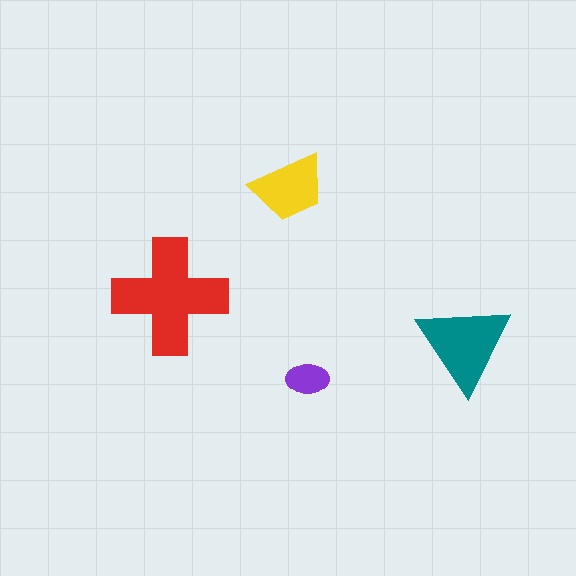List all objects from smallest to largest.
The purple ellipse, the yellow trapezoid, the teal triangle, the red cross.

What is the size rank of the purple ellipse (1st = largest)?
4th.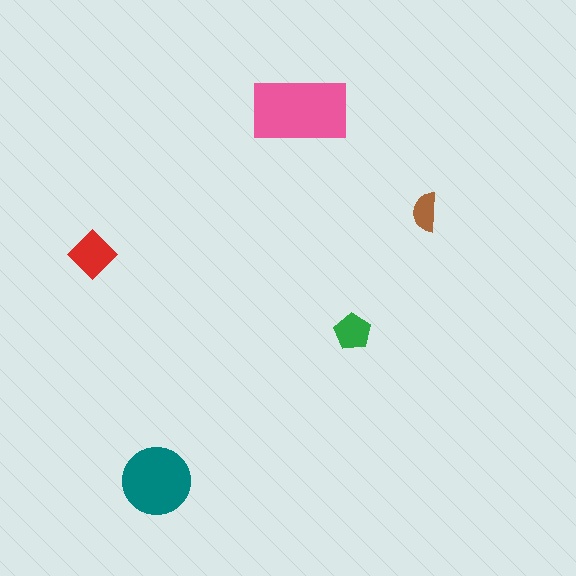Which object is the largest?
The pink rectangle.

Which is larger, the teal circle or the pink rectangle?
The pink rectangle.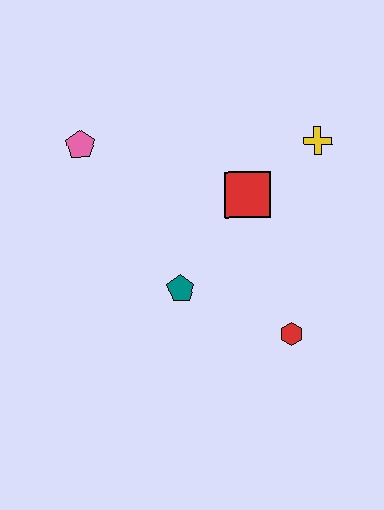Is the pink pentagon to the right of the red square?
No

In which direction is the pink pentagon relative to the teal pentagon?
The pink pentagon is above the teal pentagon.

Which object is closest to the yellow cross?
The red square is closest to the yellow cross.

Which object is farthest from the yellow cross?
The pink pentagon is farthest from the yellow cross.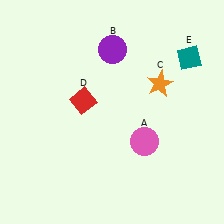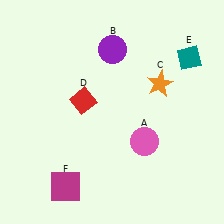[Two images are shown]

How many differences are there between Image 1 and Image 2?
There is 1 difference between the two images.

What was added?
A magenta square (F) was added in Image 2.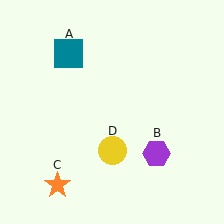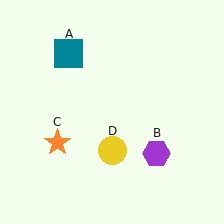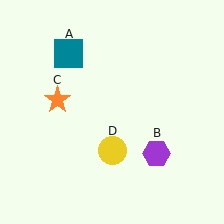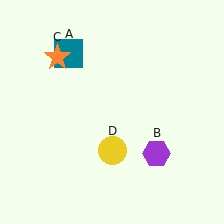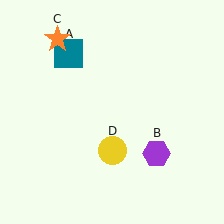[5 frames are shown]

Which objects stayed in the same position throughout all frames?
Teal square (object A) and purple hexagon (object B) and yellow circle (object D) remained stationary.